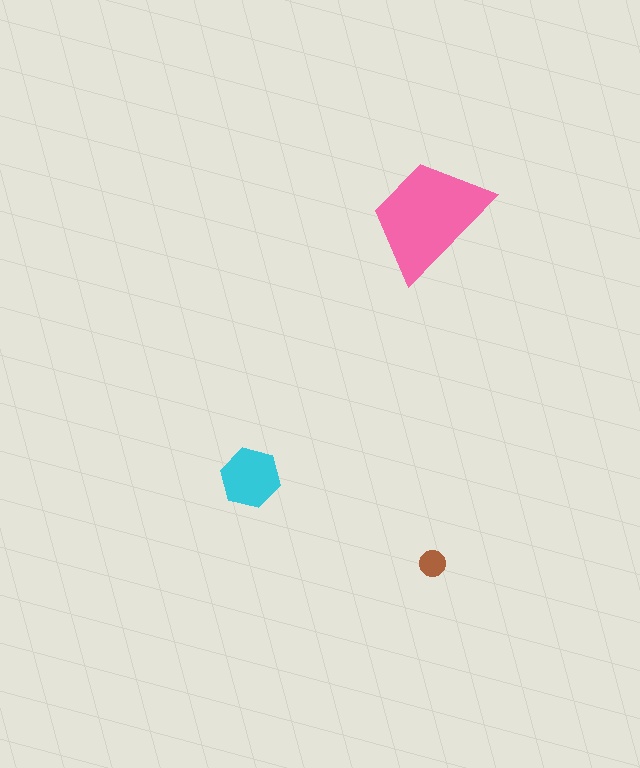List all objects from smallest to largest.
The brown circle, the cyan hexagon, the pink trapezoid.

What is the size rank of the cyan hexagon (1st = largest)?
2nd.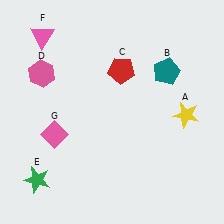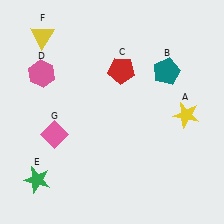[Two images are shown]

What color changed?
The triangle (F) changed from pink in Image 1 to yellow in Image 2.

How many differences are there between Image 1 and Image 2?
There is 1 difference between the two images.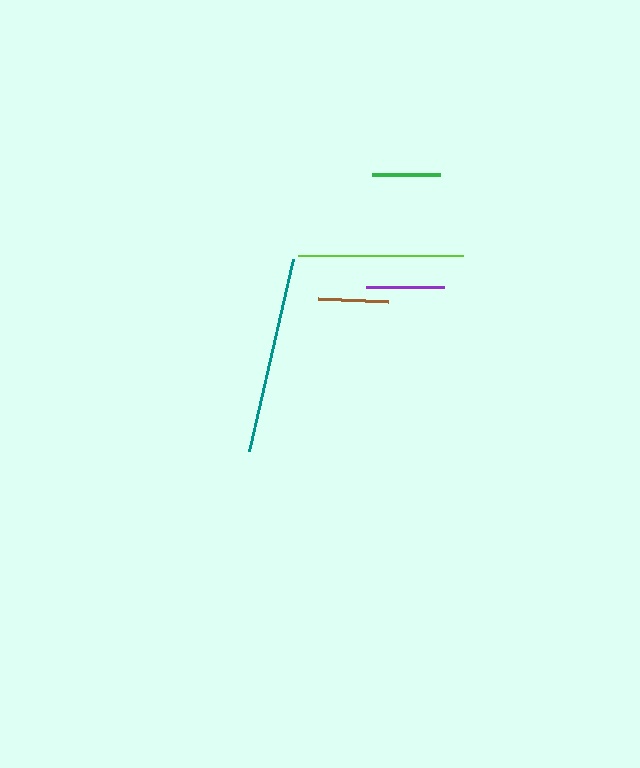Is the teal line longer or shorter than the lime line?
The teal line is longer than the lime line.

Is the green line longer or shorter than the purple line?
The purple line is longer than the green line.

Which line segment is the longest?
The teal line is the longest at approximately 197 pixels.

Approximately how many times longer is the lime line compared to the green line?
The lime line is approximately 2.4 times the length of the green line.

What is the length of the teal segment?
The teal segment is approximately 197 pixels long.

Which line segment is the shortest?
The green line is the shortest at approximately 68 pixels.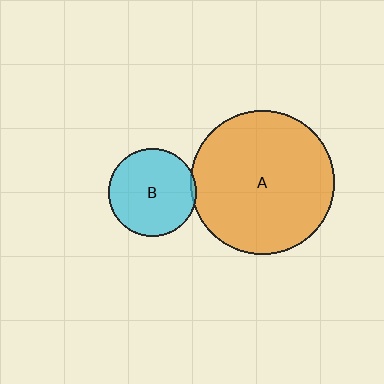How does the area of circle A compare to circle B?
Approximately 2.7 times.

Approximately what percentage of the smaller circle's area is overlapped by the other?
Approximately 5%.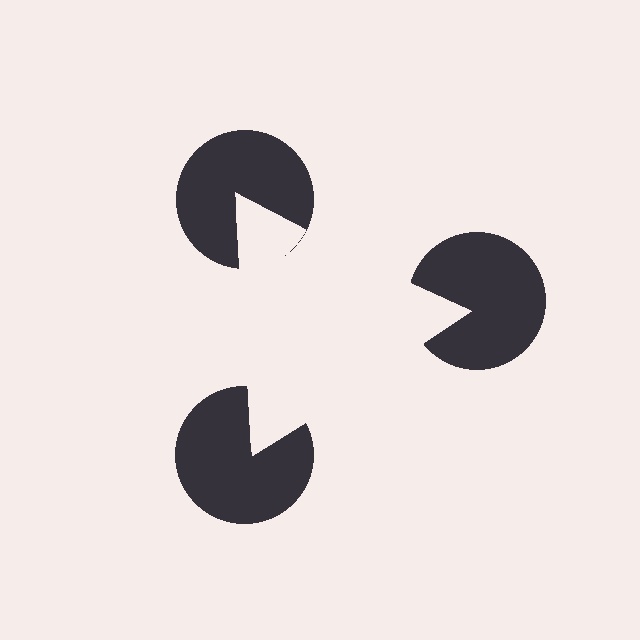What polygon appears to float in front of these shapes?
An illusory triangle — its edges are inferred from the aligned wedge cuts in the pac-man discs, not physically drawn.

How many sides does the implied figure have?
3 sides.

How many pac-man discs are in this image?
There are 3 — one at each vertex of the illusory triangle.